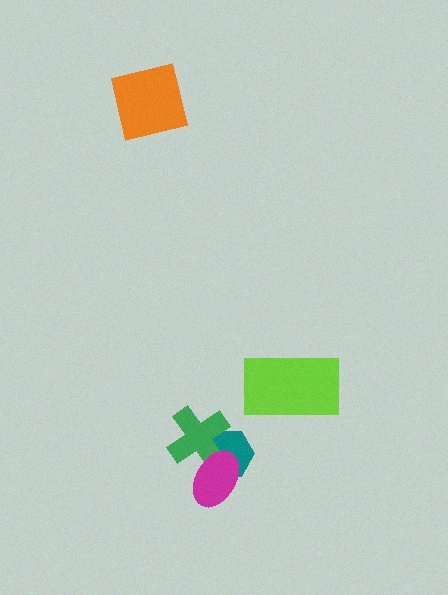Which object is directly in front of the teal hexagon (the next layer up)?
The green cross is directly in front of the teal hexagon.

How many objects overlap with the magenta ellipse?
2 objects overlap with the magenta ellipse.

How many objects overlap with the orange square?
0 objects overlap with the orange square.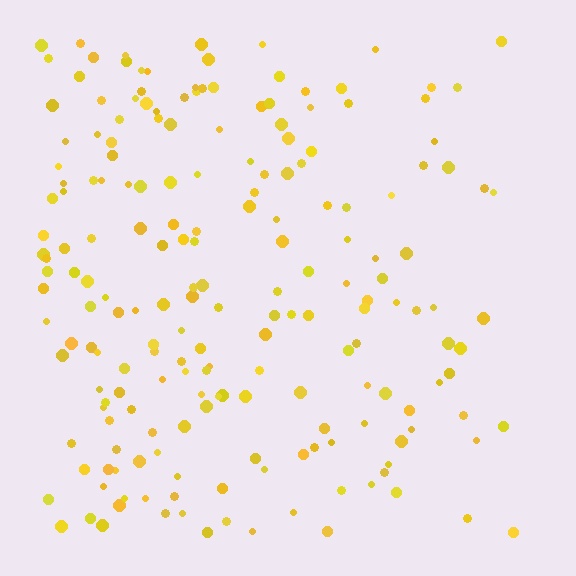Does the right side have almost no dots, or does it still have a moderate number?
Still a moderate number, just noticeably fewer than the left.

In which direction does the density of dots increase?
From right to left, with the left side densest.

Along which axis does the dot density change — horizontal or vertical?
Horizontal.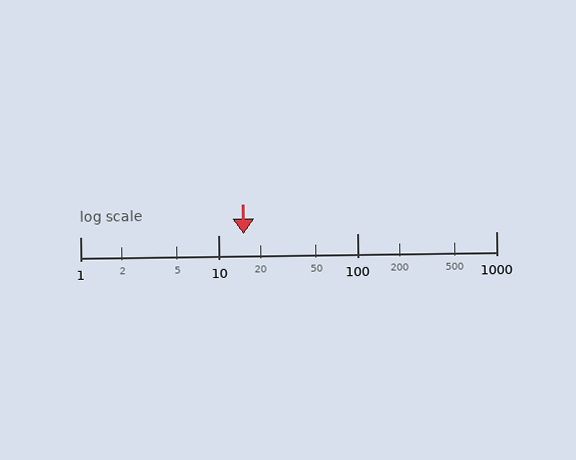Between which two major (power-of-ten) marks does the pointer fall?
The pointer is between 10 and 100.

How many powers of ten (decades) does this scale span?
The scale spans 3 decades, from 1 to 1000.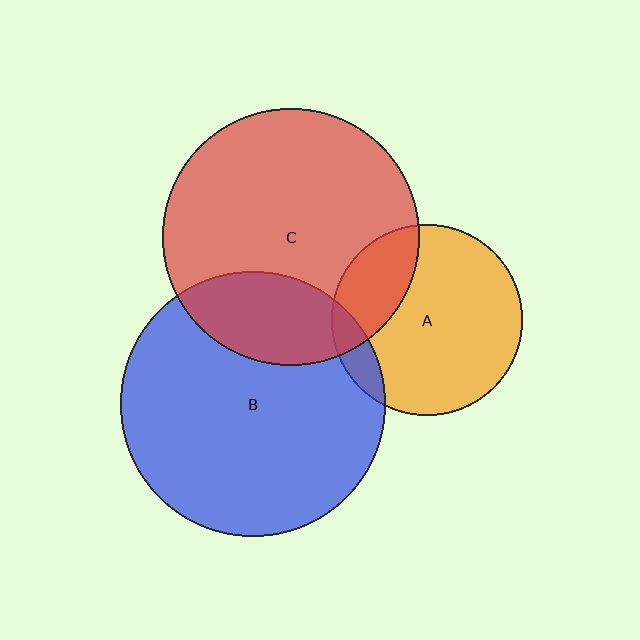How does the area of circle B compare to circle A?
Approximately 1.9 times.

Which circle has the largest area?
Circle B (blue).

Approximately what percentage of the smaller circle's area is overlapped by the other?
Approximately 10%.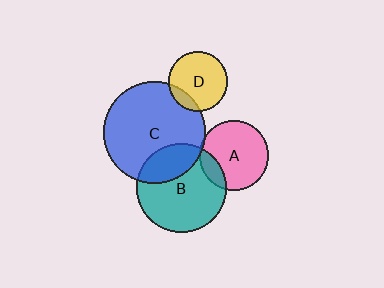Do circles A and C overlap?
Yes.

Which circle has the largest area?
Circle C (blue).